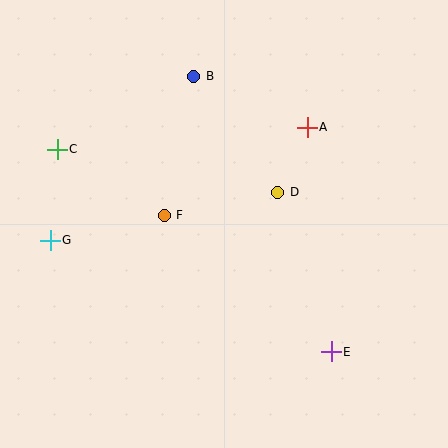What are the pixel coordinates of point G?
Point G is at (50, 241).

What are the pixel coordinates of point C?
Point C is at (57, 149).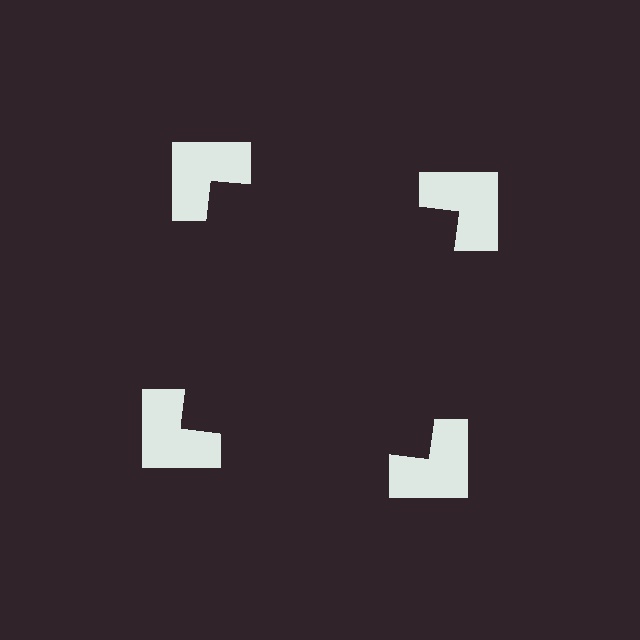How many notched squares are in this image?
There are 4 — one at each vertex of the illusory square.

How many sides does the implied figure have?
4 sides.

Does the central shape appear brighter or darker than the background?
It typically appears slightly darker than the background, even though no actual brightness change is drawn.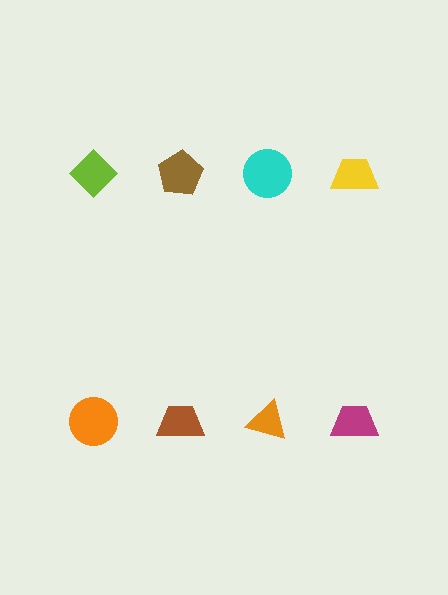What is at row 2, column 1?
An orange circle.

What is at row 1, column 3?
A cyan circle.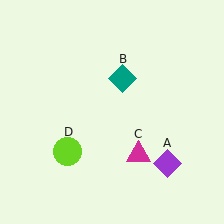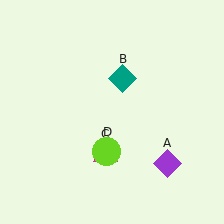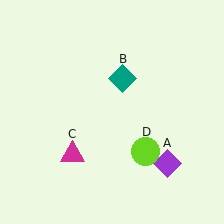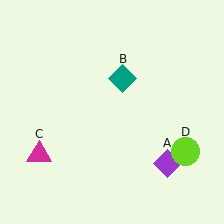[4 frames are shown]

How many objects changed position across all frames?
2 objects changed position: magenta triangle (object C), lime circle (object D).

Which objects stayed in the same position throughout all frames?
Purple diamond (object A) and teal diamond (object B) remained stationary.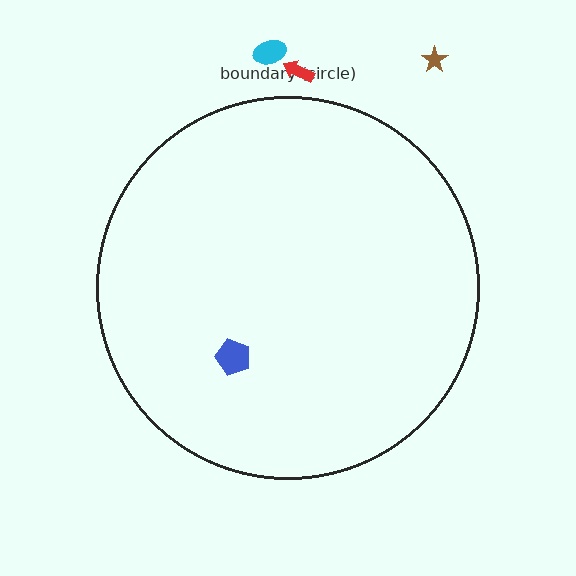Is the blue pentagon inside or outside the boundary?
Inside.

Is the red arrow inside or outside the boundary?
Outside.